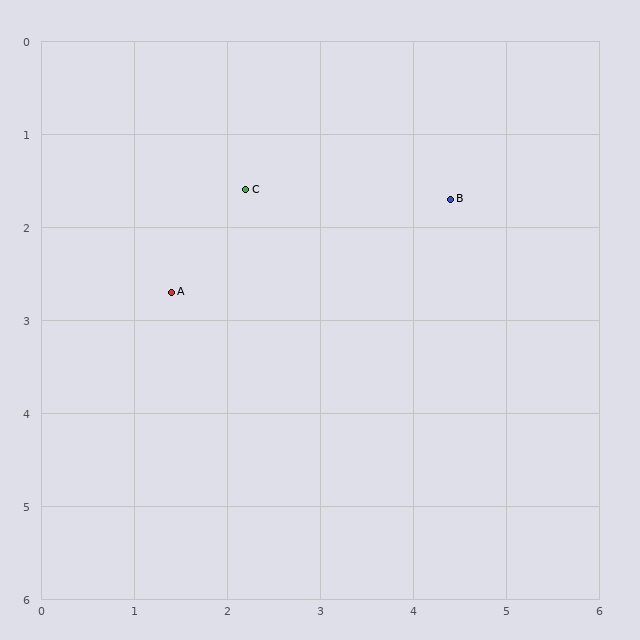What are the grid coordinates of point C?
Point C is at approximately (2.2, 1.6).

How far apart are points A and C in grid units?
Points A and C are about 1.4 grid units apart.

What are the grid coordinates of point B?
Point B is at approximately (4.4, 1.7).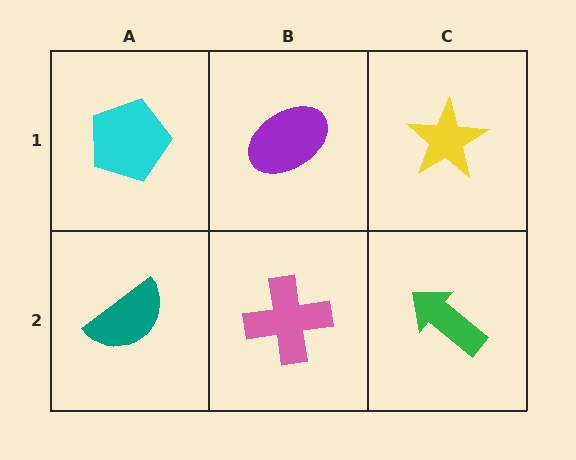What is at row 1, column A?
A cyan pentagon.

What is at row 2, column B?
A pink cross.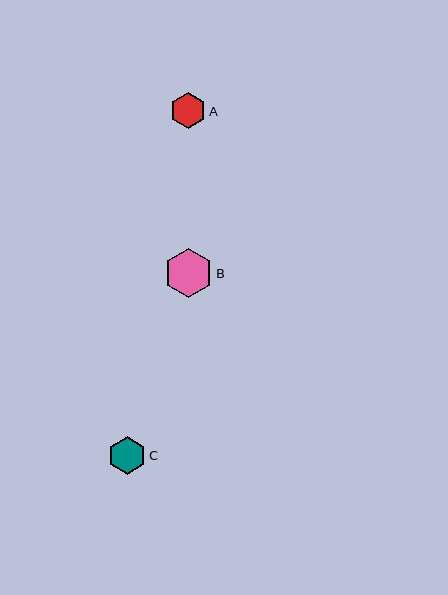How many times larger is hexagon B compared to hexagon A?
Hexagon B is approximately 1.3 times the size of hexagon A.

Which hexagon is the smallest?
Hexagon A is the smallest with a size of approximately 36 pixels.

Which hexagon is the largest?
Hexagon B is the largest with a size of approximately 48 pixels.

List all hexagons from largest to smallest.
From largest to smallest: B, C, A.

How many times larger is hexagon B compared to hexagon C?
Hexagon B is approximately 1.3 times the size of hexagon C.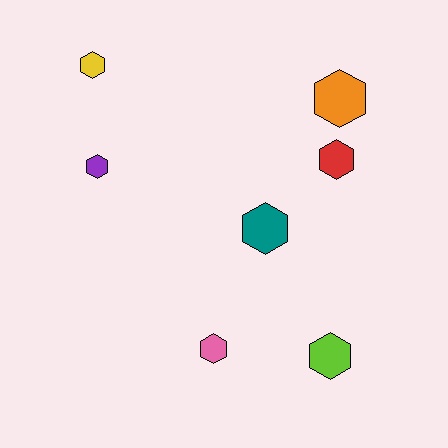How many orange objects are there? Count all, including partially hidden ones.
There is 1 orange object.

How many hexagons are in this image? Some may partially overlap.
There are 7 hexagons.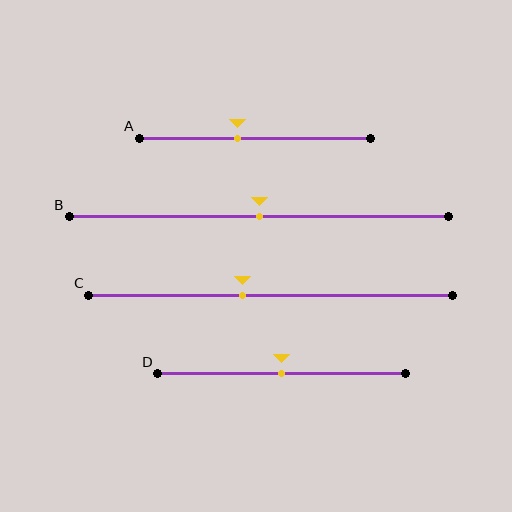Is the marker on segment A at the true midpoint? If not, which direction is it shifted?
No, the marker on segment A is shifted to the left by about 7% of the segment length.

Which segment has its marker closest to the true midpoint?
Segment B has its marker closest to the true midpoint.